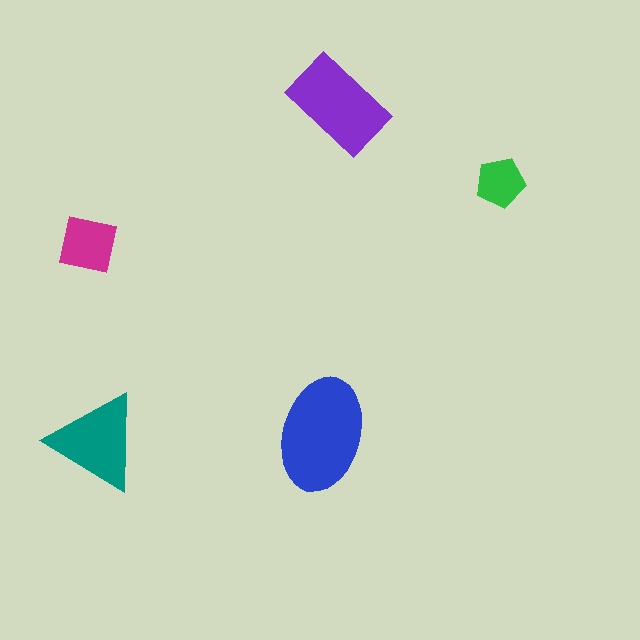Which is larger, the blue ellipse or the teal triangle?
The blue ellipse.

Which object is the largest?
The blue ellipse.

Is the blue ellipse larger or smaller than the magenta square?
Larger.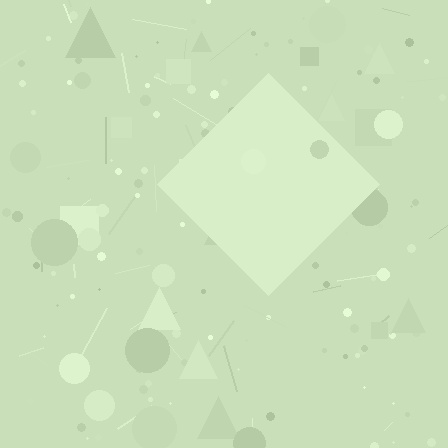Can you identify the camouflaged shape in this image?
The camouflaged shape is a diamond.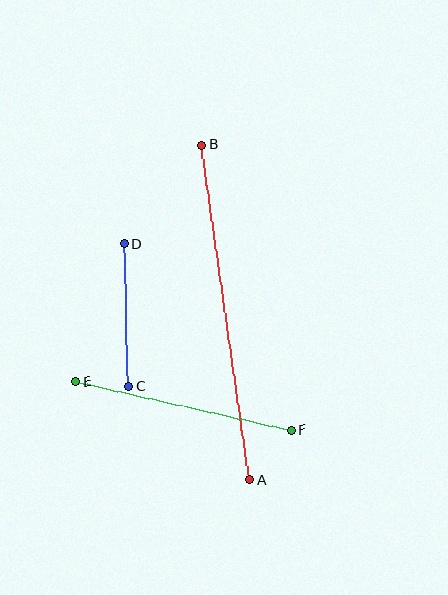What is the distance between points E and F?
The distance is approximately 221 pixels.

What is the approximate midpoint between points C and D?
The midpoint is at approximately (127, 315) pixels.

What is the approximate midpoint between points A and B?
The midpoint is at approximately (226, 313) pixels.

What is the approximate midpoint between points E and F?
The midpoint is at approximately (183, 406) pixels.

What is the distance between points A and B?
The distance is approximately 339 pixels.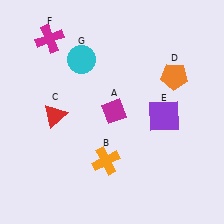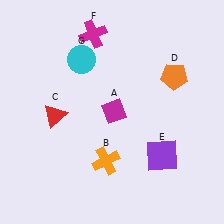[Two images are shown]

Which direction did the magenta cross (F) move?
The magenta cross (F) moved right.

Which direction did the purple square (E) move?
The purple square (E) moved down.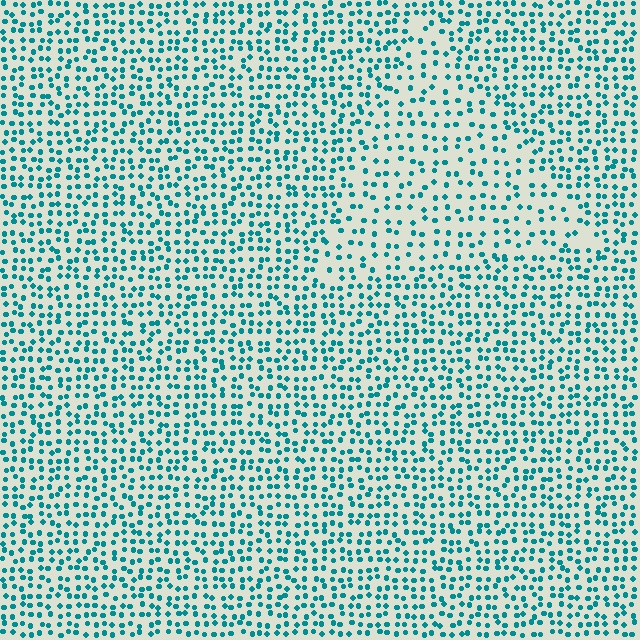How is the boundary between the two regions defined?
The boundary is defined by a change in element density (approximately 1.7x ratio). All elements are the same color, size, and shape.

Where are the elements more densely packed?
The elements are more densely packed outside the triangle boundary.